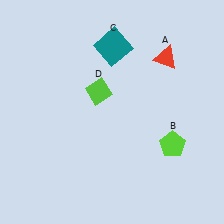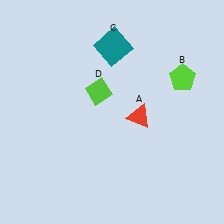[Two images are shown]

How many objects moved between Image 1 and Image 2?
2 objects moved between the two images.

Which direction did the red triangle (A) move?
The red triangle (A) moved down.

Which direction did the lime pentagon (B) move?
The lime pentagon (B) moved up.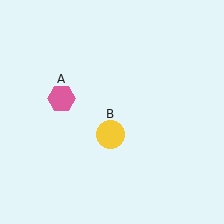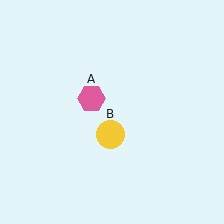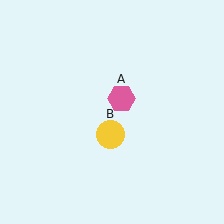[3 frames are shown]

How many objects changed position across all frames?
1 object changed position: pink hexagon (object A).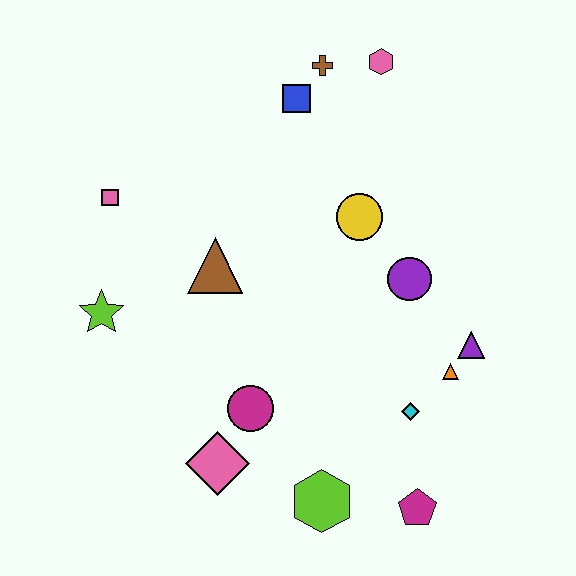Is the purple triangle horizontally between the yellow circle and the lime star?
No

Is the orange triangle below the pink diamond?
No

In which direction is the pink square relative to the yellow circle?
The pink square is to the left of the yellow circle.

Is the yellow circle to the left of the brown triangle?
No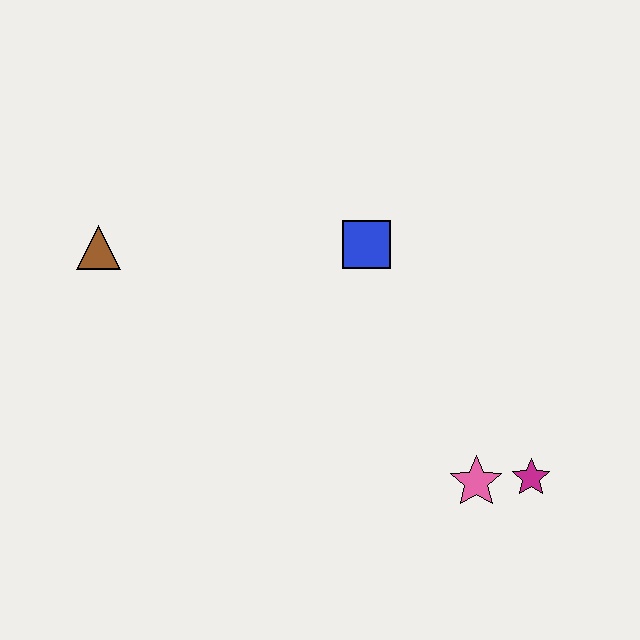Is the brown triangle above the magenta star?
Yes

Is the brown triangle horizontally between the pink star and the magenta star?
No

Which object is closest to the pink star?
The magenta star is closest to the pink star.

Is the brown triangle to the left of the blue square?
Yes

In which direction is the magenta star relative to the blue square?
The magenta star is below the blue square.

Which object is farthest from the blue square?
The magenta star is farthest from the blue square.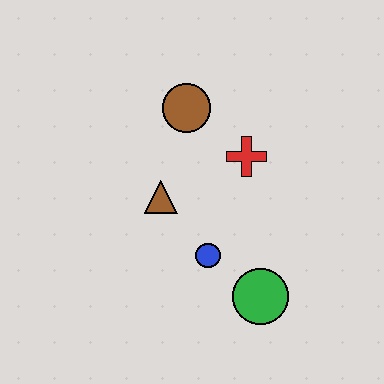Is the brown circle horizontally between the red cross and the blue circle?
No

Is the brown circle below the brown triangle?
No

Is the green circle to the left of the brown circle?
No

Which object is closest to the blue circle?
The green circle is closest to the blue circle.